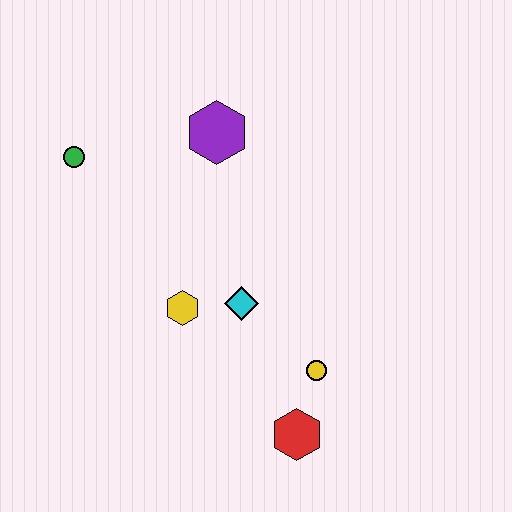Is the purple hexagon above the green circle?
Yes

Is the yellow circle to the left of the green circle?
No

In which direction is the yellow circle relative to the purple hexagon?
The yellow circle is below the purple hexagon.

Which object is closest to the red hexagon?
The yellow circle is closest to the red hexagon.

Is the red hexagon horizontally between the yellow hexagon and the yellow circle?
Yes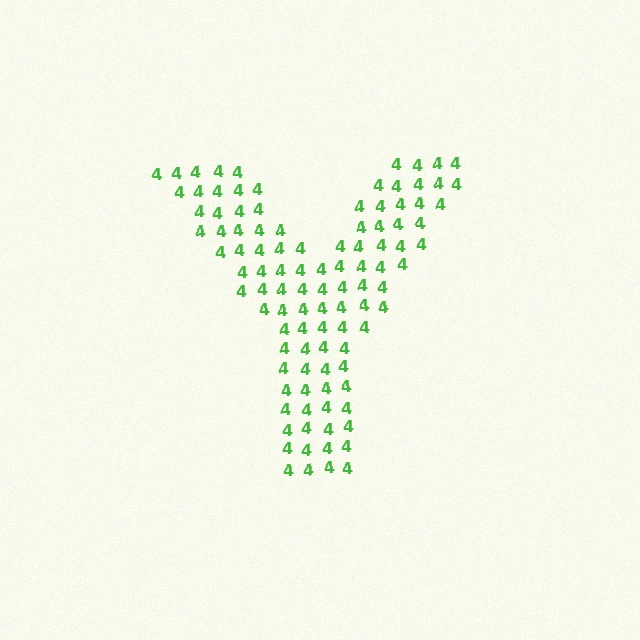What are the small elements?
The small elements are digit 4's.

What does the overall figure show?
The overall figure shows the letter Y.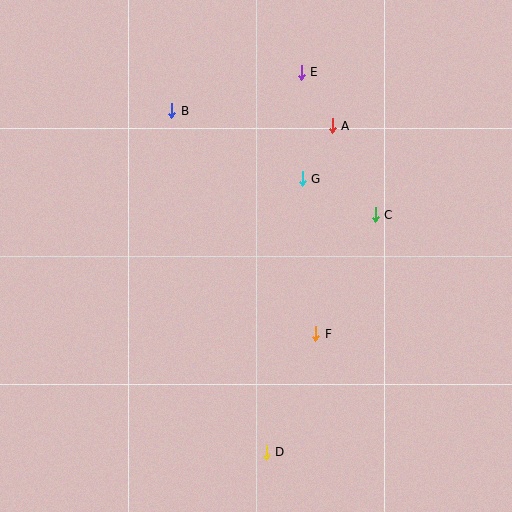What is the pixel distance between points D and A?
The distance between D and A is 333 pixels.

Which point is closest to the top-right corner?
Point A is closest to the top-right corner.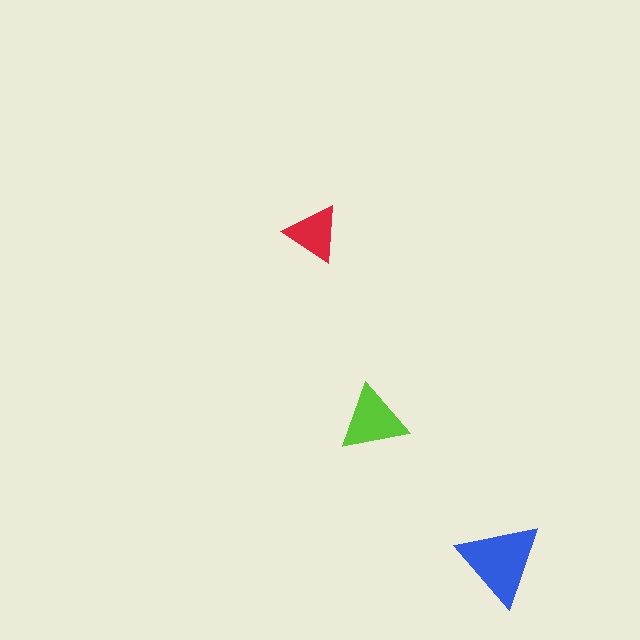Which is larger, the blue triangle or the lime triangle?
The blue one.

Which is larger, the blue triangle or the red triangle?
The blue one.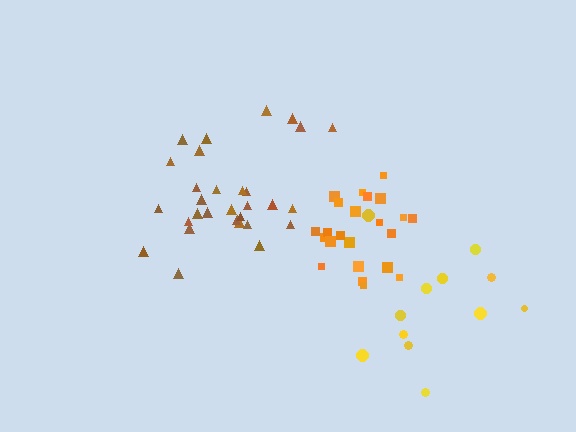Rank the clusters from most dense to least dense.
orange, brown, yellow.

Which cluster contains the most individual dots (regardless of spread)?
Brown (31).